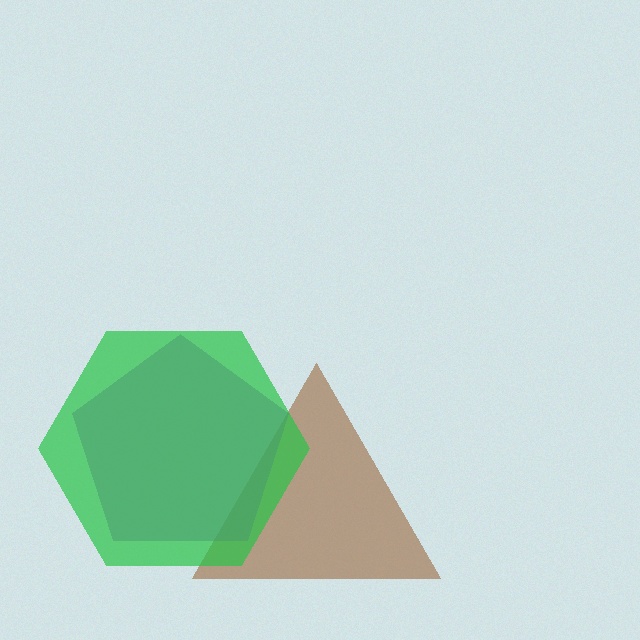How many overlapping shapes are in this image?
There are 3 overlapping shapes in the image.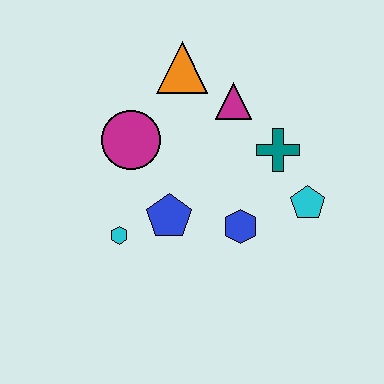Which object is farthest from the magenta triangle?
The cyan hexagon is farthest from the magenta triangle.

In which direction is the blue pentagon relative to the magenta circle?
The blue pentagon is below the magenta circle.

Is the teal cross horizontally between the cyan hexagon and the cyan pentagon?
Yes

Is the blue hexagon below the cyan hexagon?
No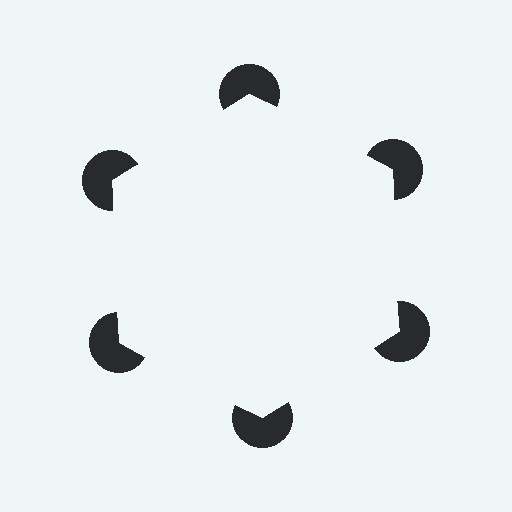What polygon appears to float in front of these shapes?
An illusory hexagon — its edges are inferred from the aligned wedge cuts in the pac-man discs, not physically drawn.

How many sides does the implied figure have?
6 sides.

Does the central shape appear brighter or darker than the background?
It typically appears slightly brighter than the background, even though no actual brightness change is drawn.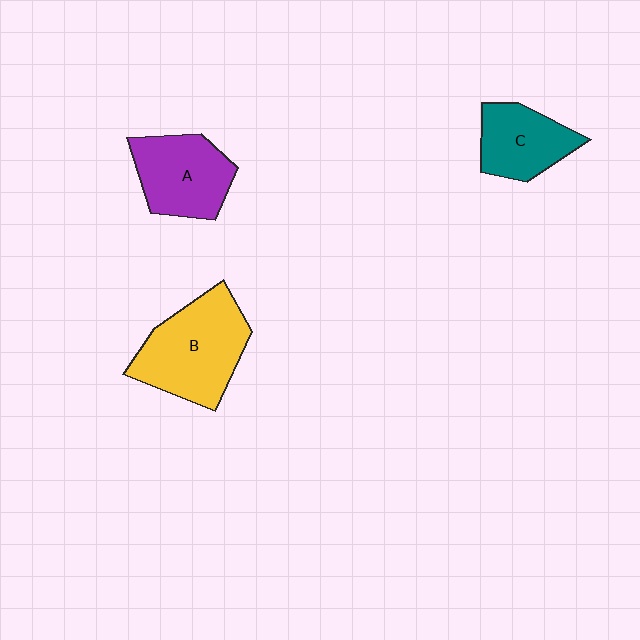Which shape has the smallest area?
Shape C (teal).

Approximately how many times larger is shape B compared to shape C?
Approximately 1.6 times.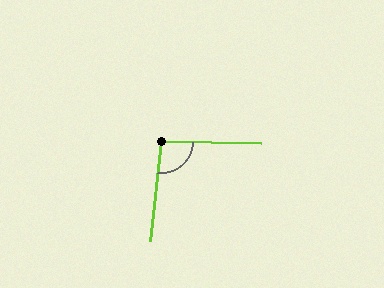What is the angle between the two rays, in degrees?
Approximately 95 degrees.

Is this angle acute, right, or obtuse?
It is approximately a right angle.